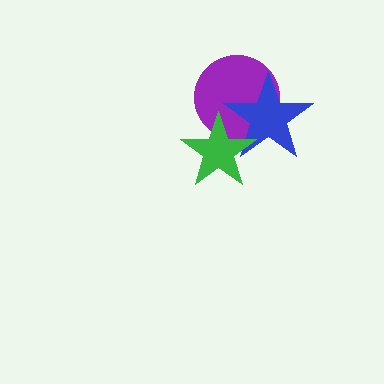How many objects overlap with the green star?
2 objects overlap with the green star.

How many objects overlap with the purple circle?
2 objects overlap with the purple circle.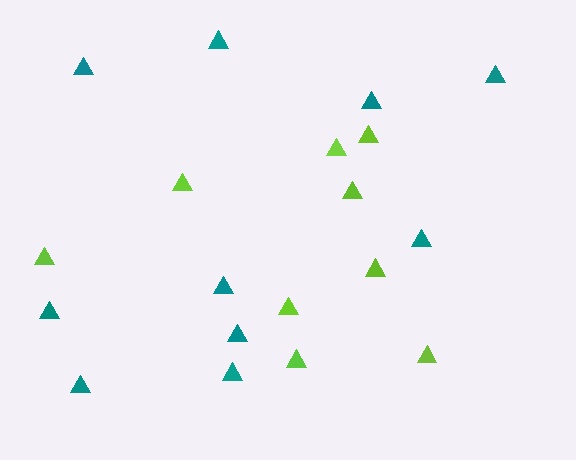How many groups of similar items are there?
There are 2 groups: one group of lime triangles (9) and one group of teal triangles (10).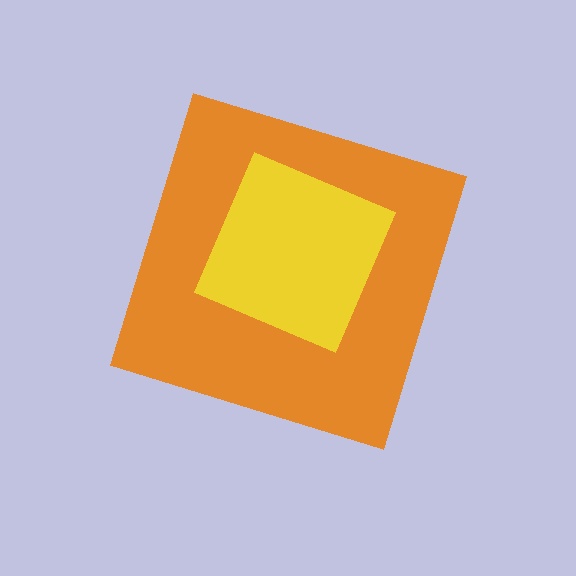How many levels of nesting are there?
2.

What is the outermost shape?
The orange diamond.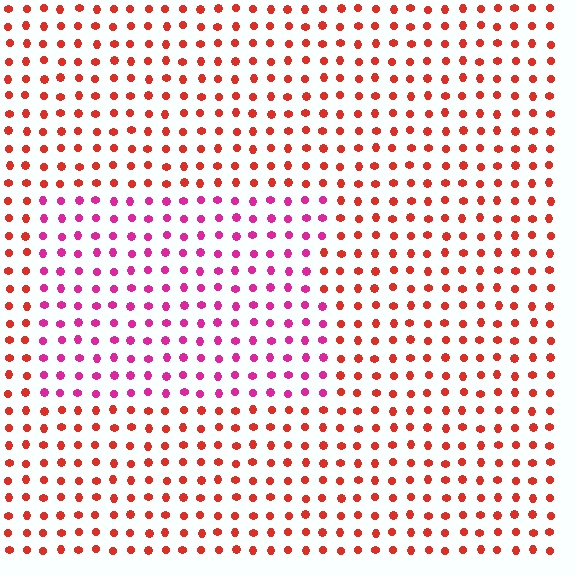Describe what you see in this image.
The image is filled with small red elements in a uniform arrangement. A rectangle-shaped region is visible where the elements are tinted to a slightly different hue, forming a subtle color boundary.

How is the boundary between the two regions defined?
The boundary is defined purely by a slight shift in hue (about 43 degrees). Spacing, size, and orientation are identical on both sides.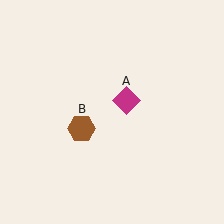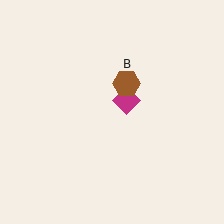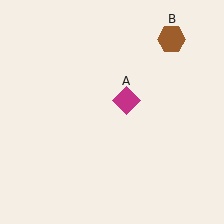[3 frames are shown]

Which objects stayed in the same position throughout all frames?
Magenta diamond (object A) remained stationary.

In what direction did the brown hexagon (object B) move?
The brown hexagon (object B) moved up and to the right.